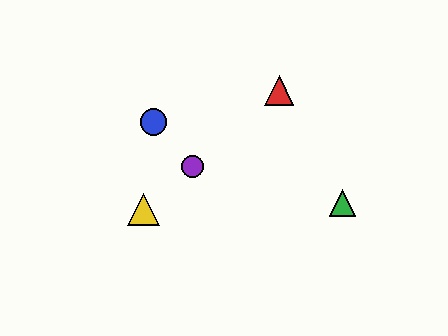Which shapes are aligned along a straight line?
The red triangle, the yellow triangle, the purple circle are aligned along a straight line.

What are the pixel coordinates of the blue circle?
The blue circle is at (154, 122).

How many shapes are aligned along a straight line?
3 shapes (the red triangle, the yellow triangle, the purple circle) are aligned along a straight line.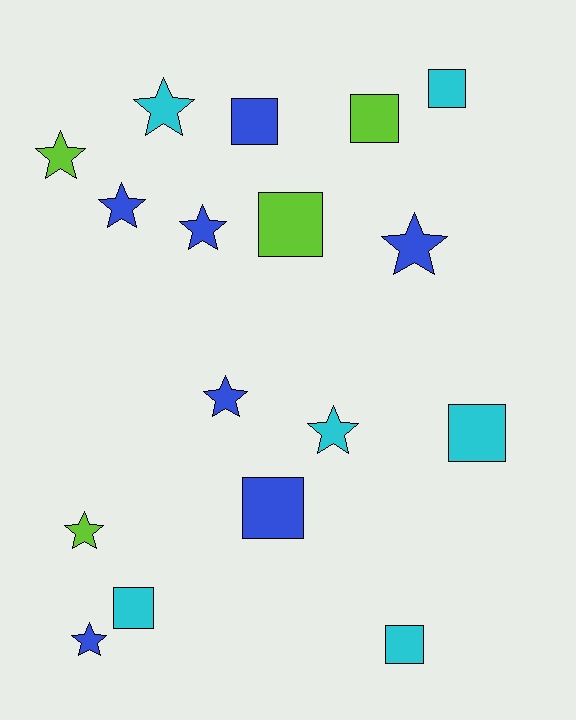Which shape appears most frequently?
Star, with 9 objects.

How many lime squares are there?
There are 2 lime squares.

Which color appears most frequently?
Blue, with 7 objects.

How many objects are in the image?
There are 17 objects.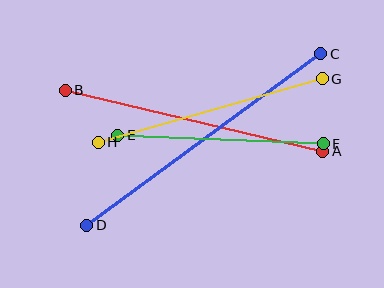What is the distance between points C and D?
The distance is approximately 290 pixels.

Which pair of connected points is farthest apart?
Points C and D are farthest apart.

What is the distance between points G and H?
The distance is approximately 233 pixels.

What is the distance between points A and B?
The distance is approximately 265 pixels.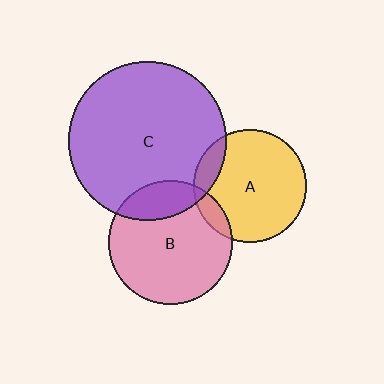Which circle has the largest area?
Circle C (purple).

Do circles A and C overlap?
Yes.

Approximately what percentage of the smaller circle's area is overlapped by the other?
Approximately 10%.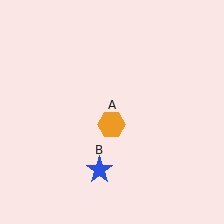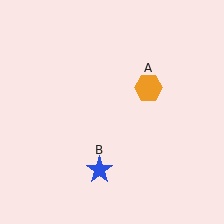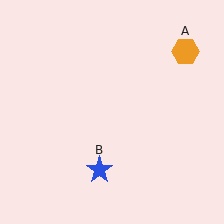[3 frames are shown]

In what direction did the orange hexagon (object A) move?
The orange hexagon (object A) moved up and to the right.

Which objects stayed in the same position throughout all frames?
Blue star (object B) remained stationary.